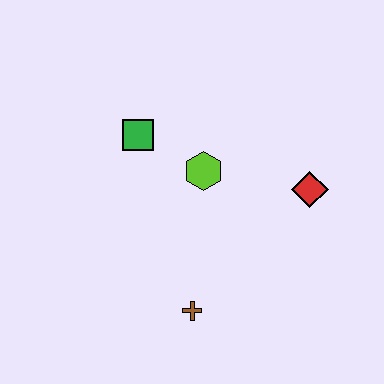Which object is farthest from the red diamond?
The green square is farthest from the red diamond.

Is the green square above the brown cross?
Yes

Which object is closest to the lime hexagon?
The green square is closest to the lime hexagon.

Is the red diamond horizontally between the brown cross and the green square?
No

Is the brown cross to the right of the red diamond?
No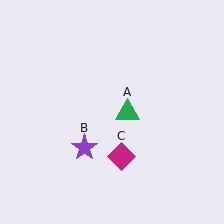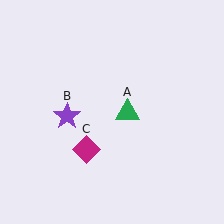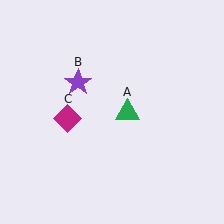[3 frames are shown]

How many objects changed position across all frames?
2 objects changed position: purple star (object B), magenta diamond (object C).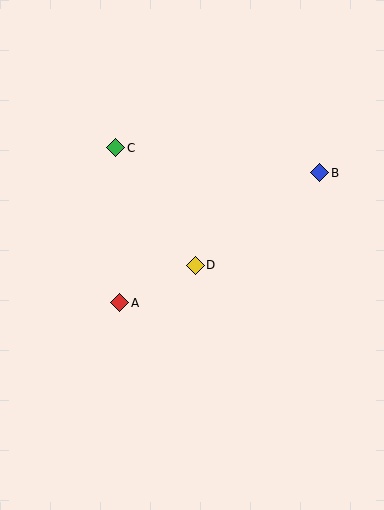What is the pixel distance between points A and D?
The distance between A and D is 84 pixels.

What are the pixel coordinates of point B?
Point B is at (320, 173).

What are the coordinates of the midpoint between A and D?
The midpoint between A and D is at (157, 284).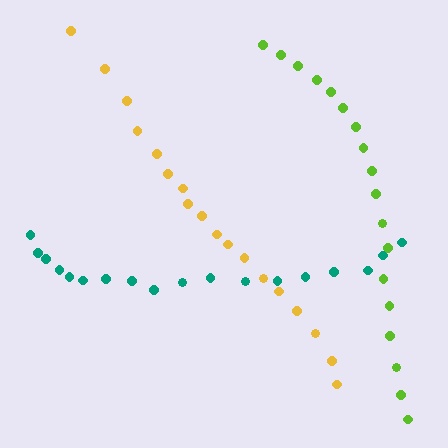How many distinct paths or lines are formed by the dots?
There are 3 distinct paths.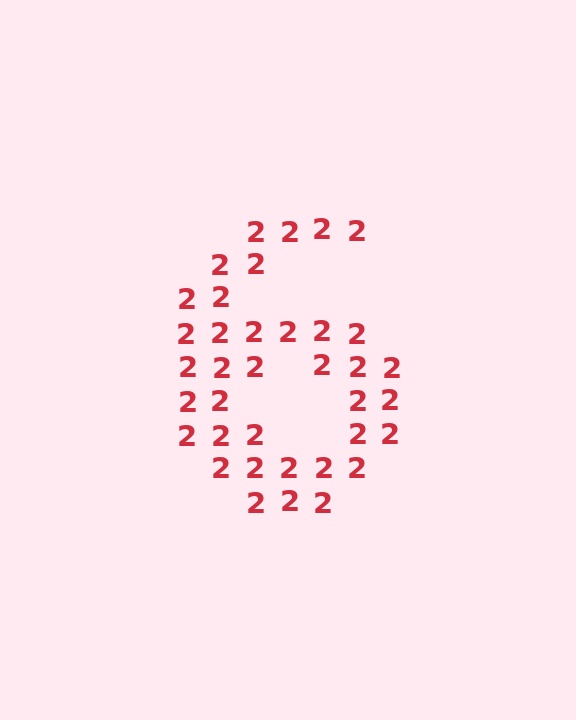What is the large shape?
The large shape is the digit 6.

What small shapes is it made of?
It is made of small digit 2's.